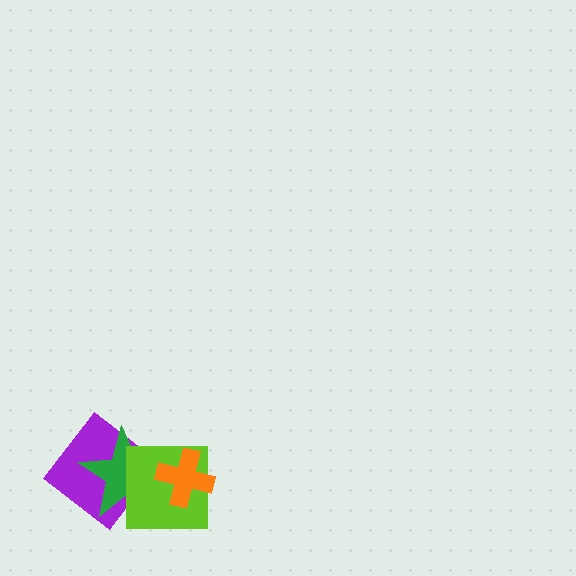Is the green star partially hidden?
Yes, it is partially covered by another shape.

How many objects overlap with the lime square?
3 objects overlap with the lime square.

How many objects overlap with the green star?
3 objects overlap with the green star.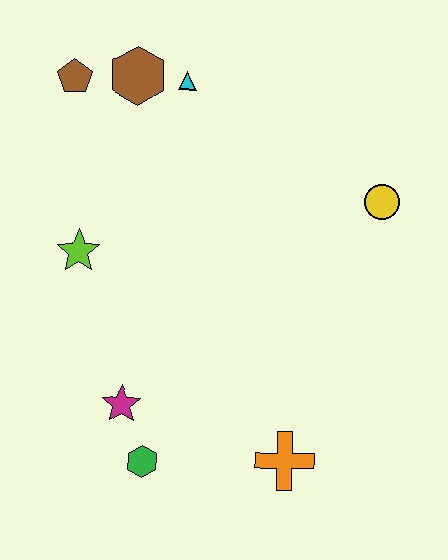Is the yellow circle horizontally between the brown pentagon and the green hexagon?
No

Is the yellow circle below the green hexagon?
No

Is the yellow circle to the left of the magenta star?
No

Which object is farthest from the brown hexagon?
The orange cross is farthest from the brown hexagon.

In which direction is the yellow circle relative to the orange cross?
The yellow circle is above the orange cross.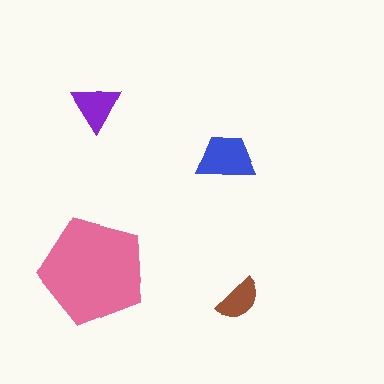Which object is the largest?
The pink pentagon.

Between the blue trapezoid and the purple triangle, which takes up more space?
The blue trapezoid.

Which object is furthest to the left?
The pink pentagon is leftmost.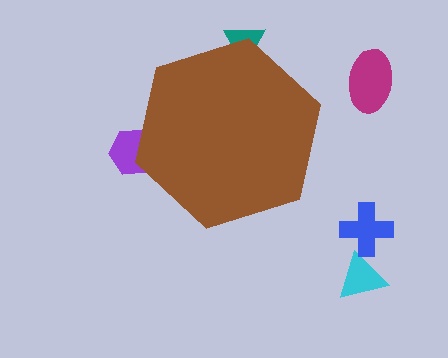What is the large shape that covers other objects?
A brown hexagon.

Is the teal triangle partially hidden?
Yes, the teal triangle is partially hidden behind the brown hexagon.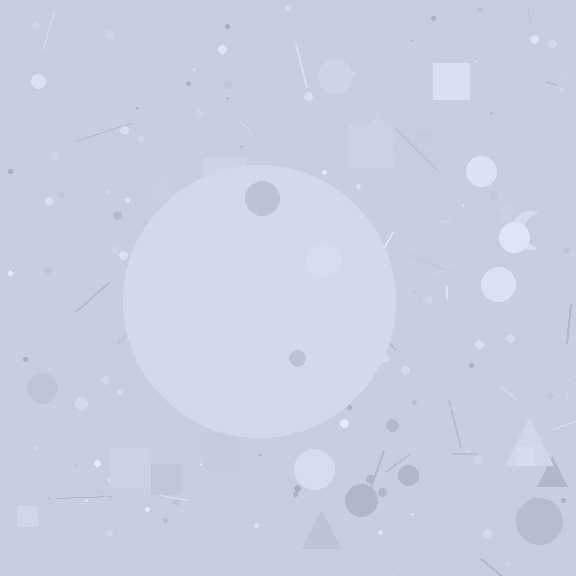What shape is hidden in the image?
A circle is hidden in the image.